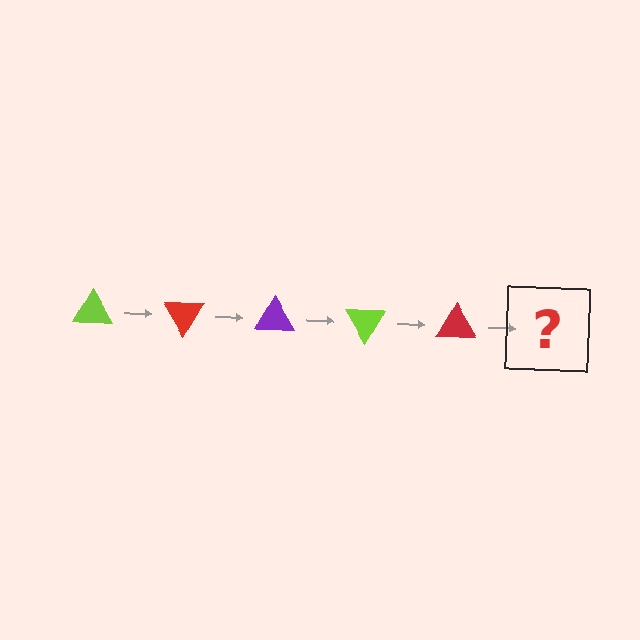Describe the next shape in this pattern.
It should be a purple triangle, rotated 300 degrees from the start.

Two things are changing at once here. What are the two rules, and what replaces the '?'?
The two rules are that it rotates 60 degrees each step and the color cycles through lime, red, and purple. The '?' should be a purple triangle, rotated 300 degrees from the start.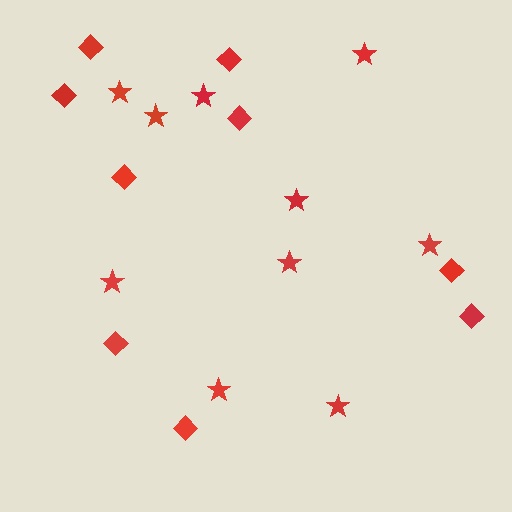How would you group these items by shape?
There are 2 groups: one group of stars (10) and one group of diamonds (9).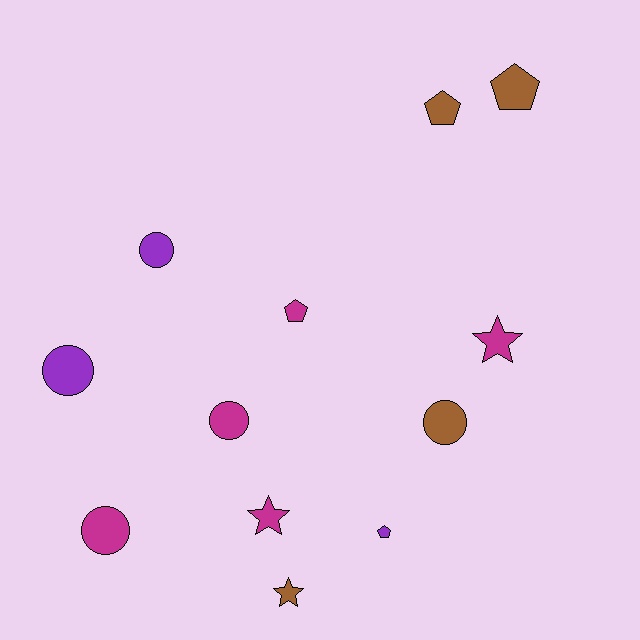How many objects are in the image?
There are 12 objects.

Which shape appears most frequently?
Circle, with 5 objects.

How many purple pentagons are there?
There is 1 purple pentagon.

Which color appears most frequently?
Magenta, with 5 objects.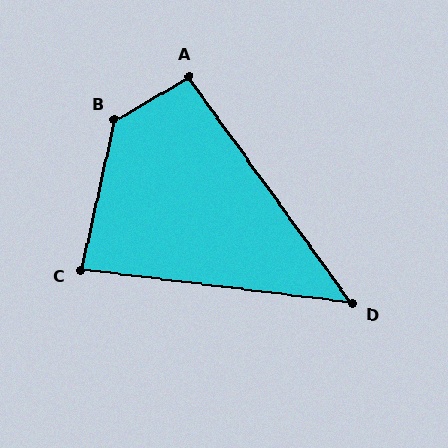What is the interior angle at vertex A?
Approximately 96 degrees (obtuse).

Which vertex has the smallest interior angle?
D, at approximately 47 degrees.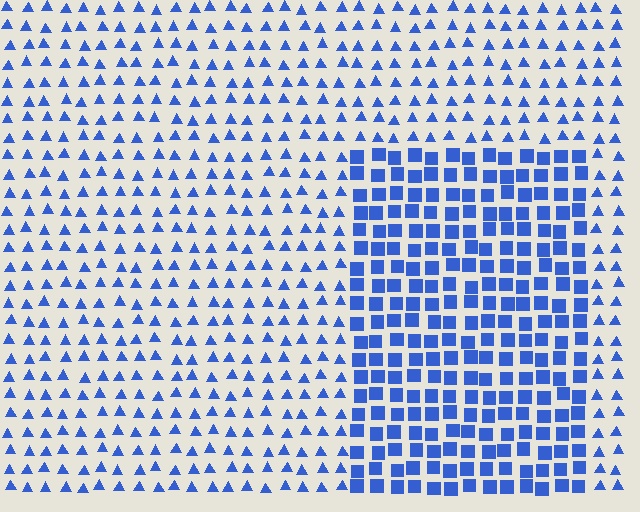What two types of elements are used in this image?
The image uses squares inside the rectangle region and triangles outside it.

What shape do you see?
I see a rectangle.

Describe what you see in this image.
The image is filled with small blue elements arranged in a uniform grid. A rectangle-shaped region contains squares, while the surrounding area contains triangles. The boundary is defined purely by the change in element shape.